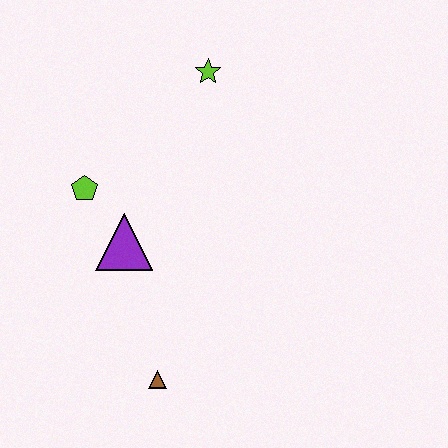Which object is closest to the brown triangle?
The purple triangle is closest to the brown triangle.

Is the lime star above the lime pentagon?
Yes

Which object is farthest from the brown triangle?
The lime star is farthest from the brown triangle.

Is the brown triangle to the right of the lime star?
No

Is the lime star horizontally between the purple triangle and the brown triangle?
No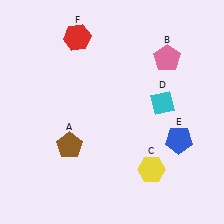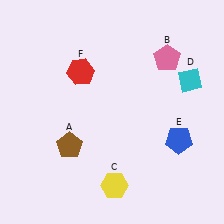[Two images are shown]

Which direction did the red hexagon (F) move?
The red hexagon (F) moved down.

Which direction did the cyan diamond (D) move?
The cyan diamond (D) moved right.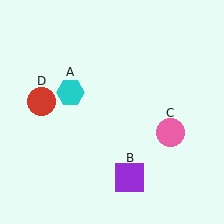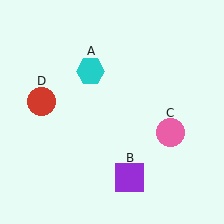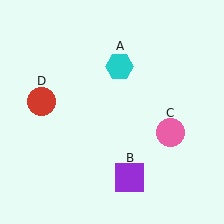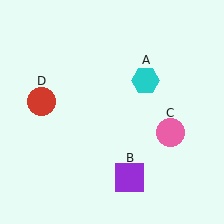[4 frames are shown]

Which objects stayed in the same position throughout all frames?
Purple square (object B) and pink circle (object C) and red circle (object D) remained stationary.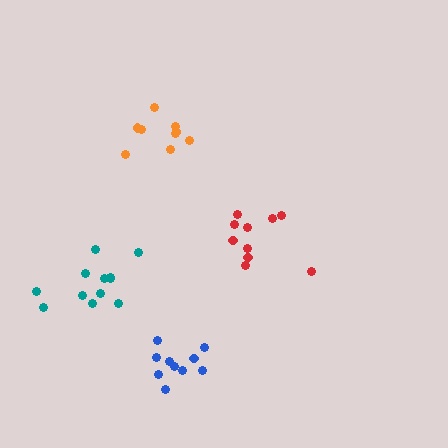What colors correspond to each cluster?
The clusters are colored: red, blue, teal, orange.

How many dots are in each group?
Group 1: 10 dots, Group 2: 10 dots, Group 3: 12 dots, Group 4: 9 dots (41 total).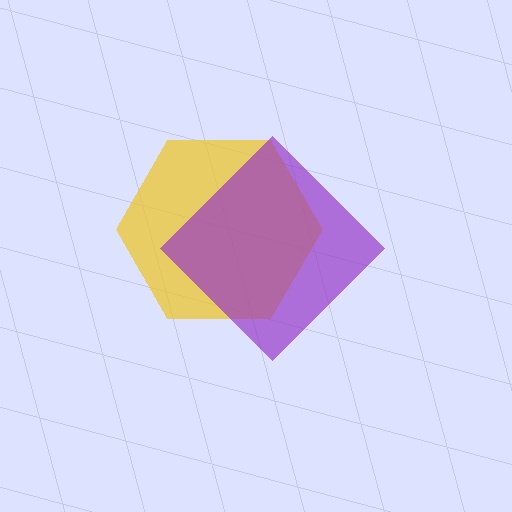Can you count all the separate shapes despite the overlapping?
Yes, there are 2 separate shapes.